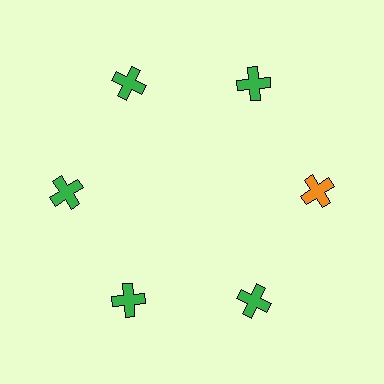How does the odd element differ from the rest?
It has a different color: orange instead of green.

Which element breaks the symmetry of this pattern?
The orange cross at roughly the 3 o'clock position breaks the symmetry. All other shapes are green crosses.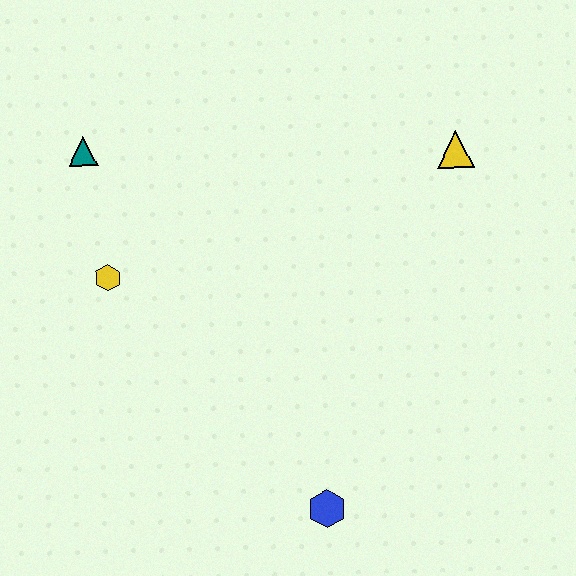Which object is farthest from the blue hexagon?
The teal triangle is farthest from the blue hexagon.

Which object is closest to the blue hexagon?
The yellow hexagon is closest to the blue hexagon.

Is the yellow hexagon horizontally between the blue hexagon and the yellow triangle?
No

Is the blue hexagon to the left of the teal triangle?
No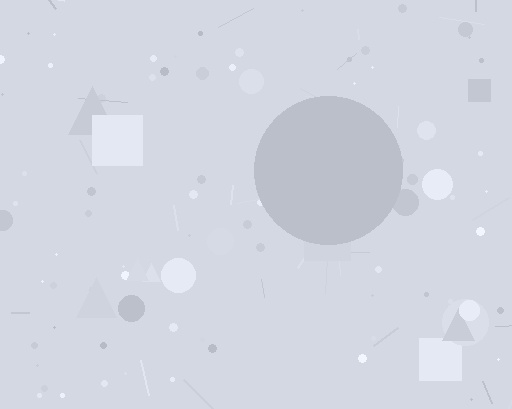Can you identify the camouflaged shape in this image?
The camouflaged shape is a circle.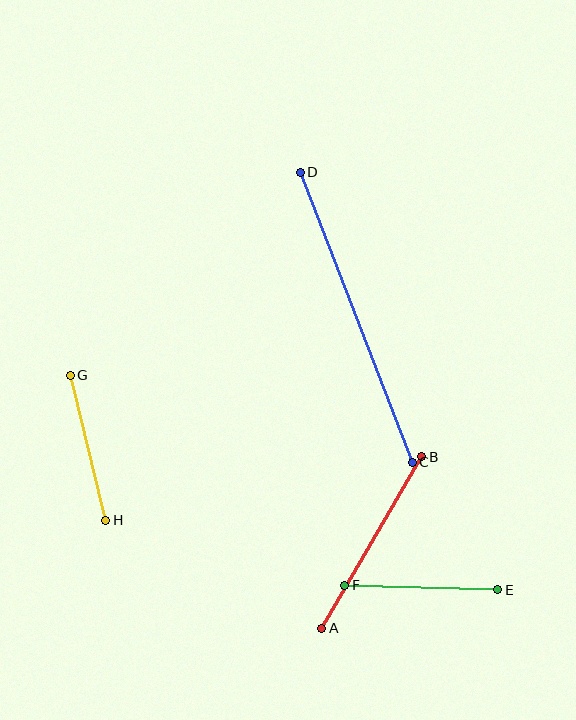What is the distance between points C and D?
The distance is approximately 311 pixels.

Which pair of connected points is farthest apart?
Points C and D are farthest apart.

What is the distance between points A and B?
The distance is approximately 198 pixels.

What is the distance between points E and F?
The distance is approximately 153 pixels.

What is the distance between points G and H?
The distance is approximately 149 pixels.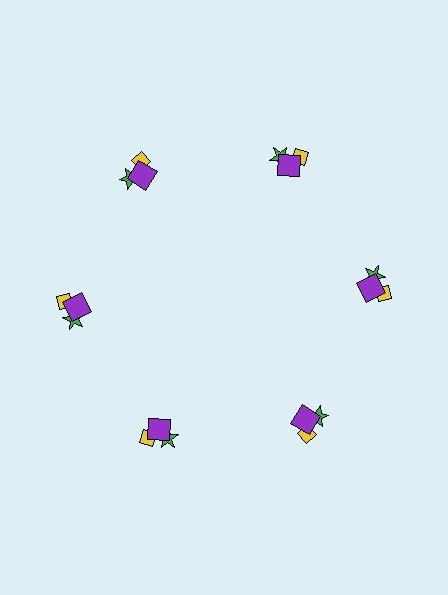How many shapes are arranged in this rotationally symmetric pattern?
There are 18 shapes, arranged in 6 groups of 3.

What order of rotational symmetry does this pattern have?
This pattern has 6-fold rotational symmetry.